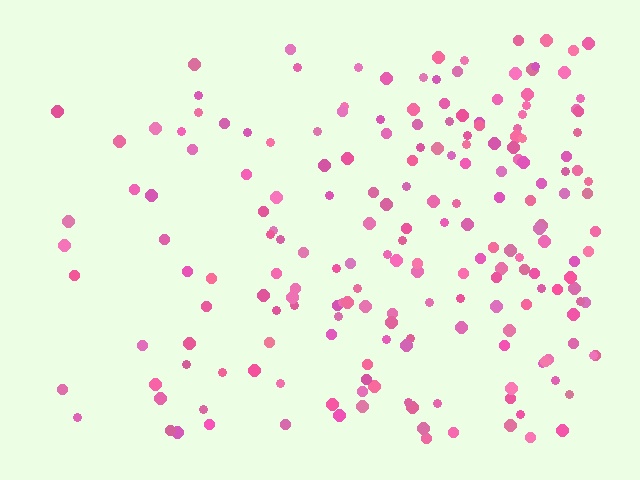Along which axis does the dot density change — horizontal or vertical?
Horizontal.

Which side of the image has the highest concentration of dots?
The right.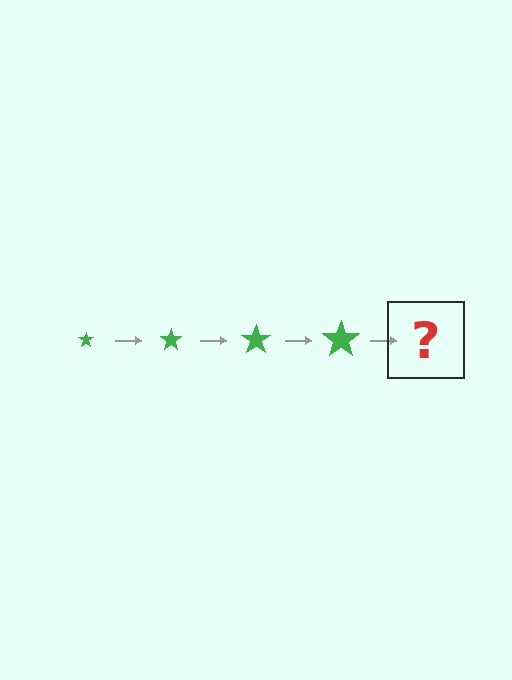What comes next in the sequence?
The next element should be a green star, larger than the previous one.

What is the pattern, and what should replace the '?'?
The pattern is that the star gets progressively larger each step. The '?' should be a green star, larger than the previous one.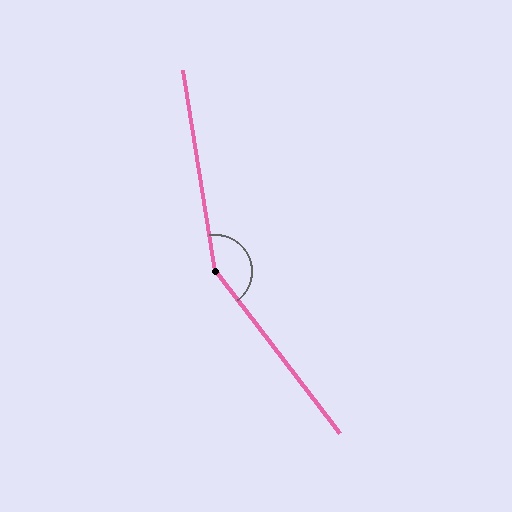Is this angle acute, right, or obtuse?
It is obtuse.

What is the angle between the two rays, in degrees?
Approximately 152 degrees.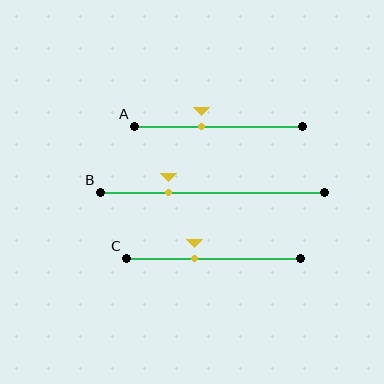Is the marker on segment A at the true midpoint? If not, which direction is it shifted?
No, the marker on segment A is shifted to the left by about 10% of the segment length.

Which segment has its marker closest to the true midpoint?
Segment A has its marker closest to the true midpoint.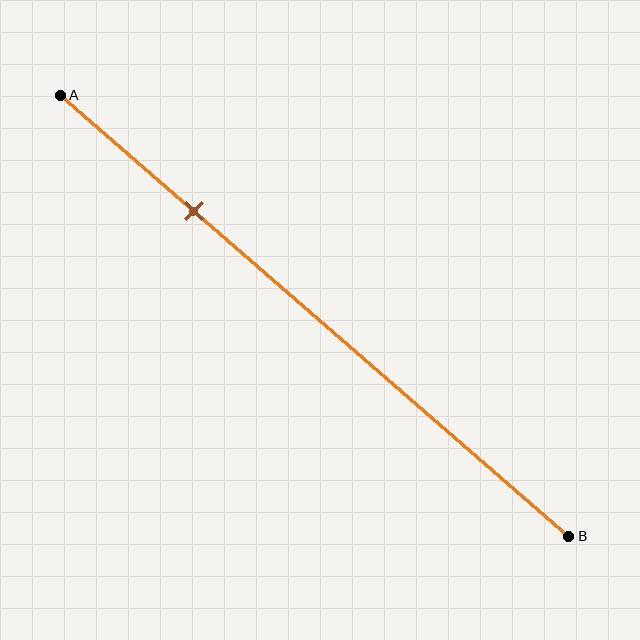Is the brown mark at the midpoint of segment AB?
No, the mark is at about 25% from A, not at the 50% midpoint.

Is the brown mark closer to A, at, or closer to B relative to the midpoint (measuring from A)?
The brown mark is closer to point A than the midpoint of segment AB.